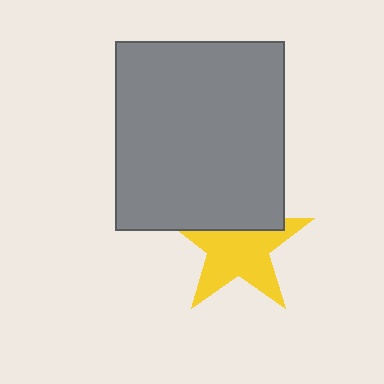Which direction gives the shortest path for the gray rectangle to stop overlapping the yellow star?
Moving up gives the shortest separation.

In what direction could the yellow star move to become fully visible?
The yellow star could move down. That would shift it out from behind the gray rectangle entirely.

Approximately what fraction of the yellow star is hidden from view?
Roughly 34% of the yellow star is hidden behind the gray rectangle.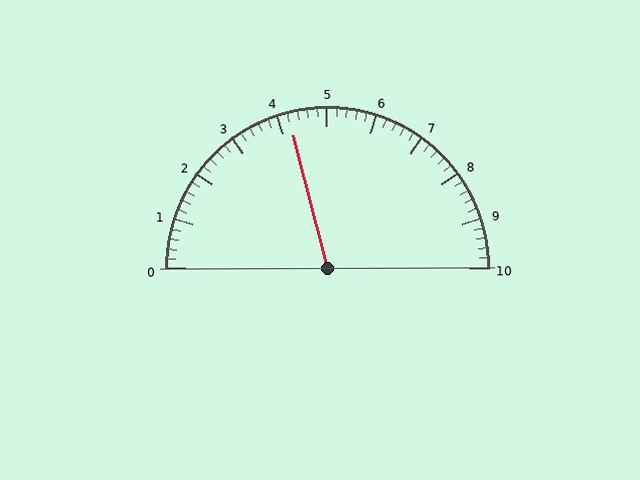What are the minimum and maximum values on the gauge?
The gauge ranges from 0 to 10.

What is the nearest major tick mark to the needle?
The nearest major tick mark is 4.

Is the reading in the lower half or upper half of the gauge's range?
The reading is in the lower half of the range (0 to 10).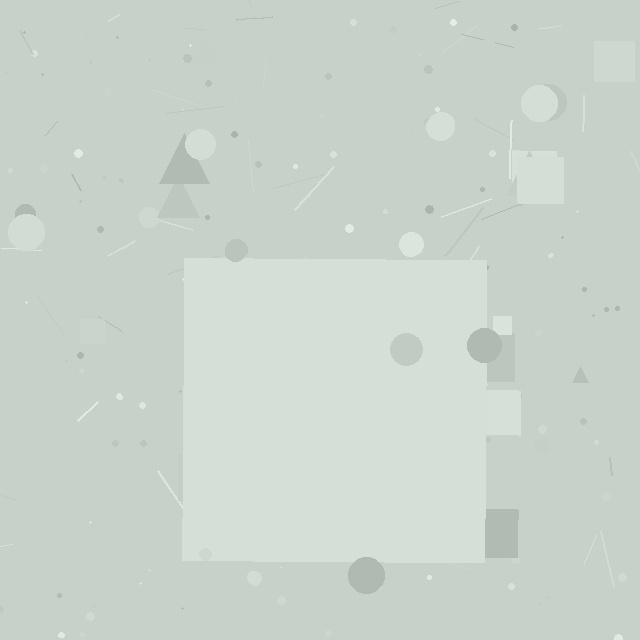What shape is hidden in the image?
A square is hidden in the image.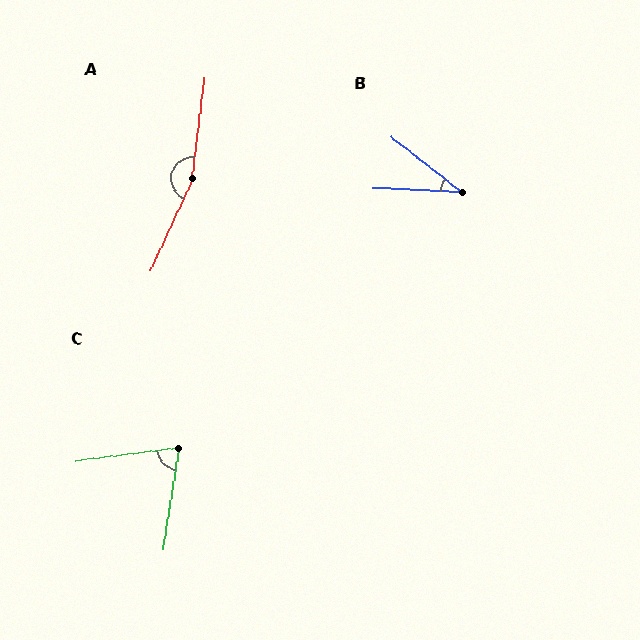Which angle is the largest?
A, at approximately 163 degrees.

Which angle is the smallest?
B, at approximately 35 degrees.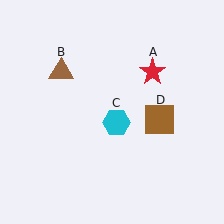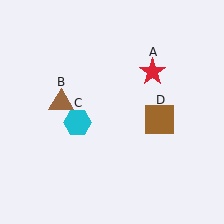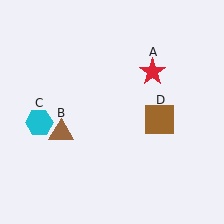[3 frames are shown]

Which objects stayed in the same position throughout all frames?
Red star (object A) and brown square (object D) remained stationary.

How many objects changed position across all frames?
2 objects changed position: brown triangle (object B), cyan hexagon (object C).